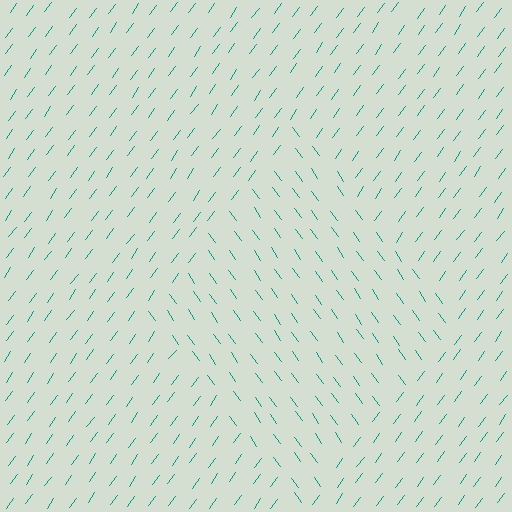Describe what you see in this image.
The image is filled with small teal line segments. A diamond region in the image has lines oriented differently from the surrounding lines, creating a visible texture boundary.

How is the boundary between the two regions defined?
The boundary is defined purely by a change in line orientation (approximately 71 degrees difference). All lines are the same color and thickness.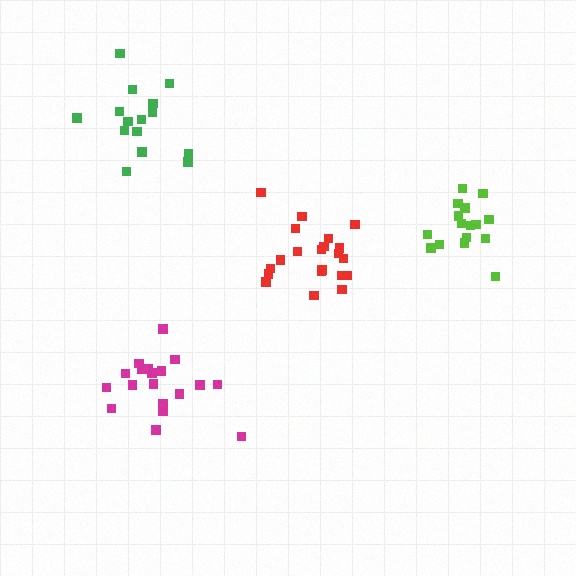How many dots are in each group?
Group 1: 21 dots, Group 2: 19 dots, Group 3: 16 dots, Group 4: 15 dots (71 total).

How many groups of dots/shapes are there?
There are 4 groups.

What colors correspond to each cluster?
The clusters are colored: red, magenta, lime, green.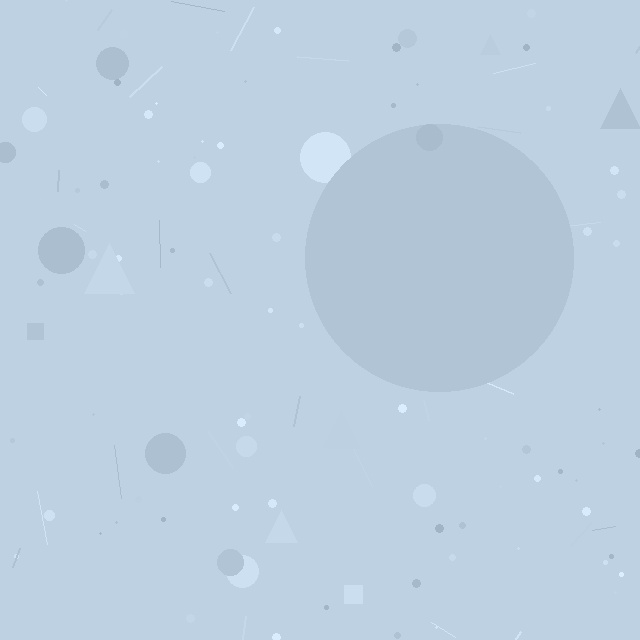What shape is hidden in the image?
A circle is hidden in the image.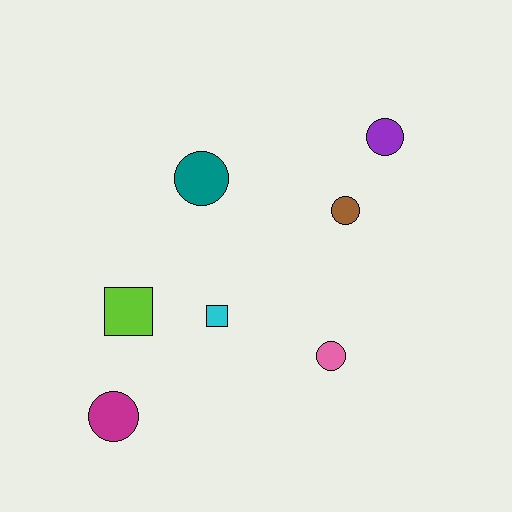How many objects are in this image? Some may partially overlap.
There are 7 objects.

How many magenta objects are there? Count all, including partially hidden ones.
There is 1 magenta object.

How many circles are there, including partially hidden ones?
There are 5 circles.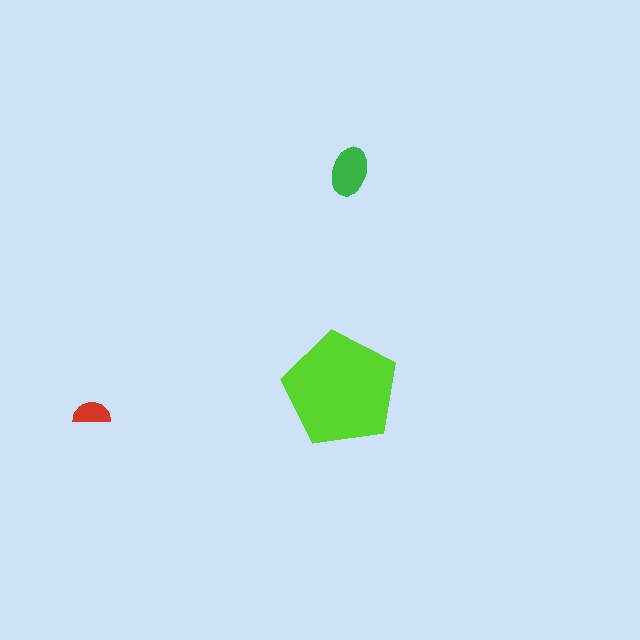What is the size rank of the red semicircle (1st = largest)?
3rd.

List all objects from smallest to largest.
The red semicircle, the green ellipse, the lime pentagon.